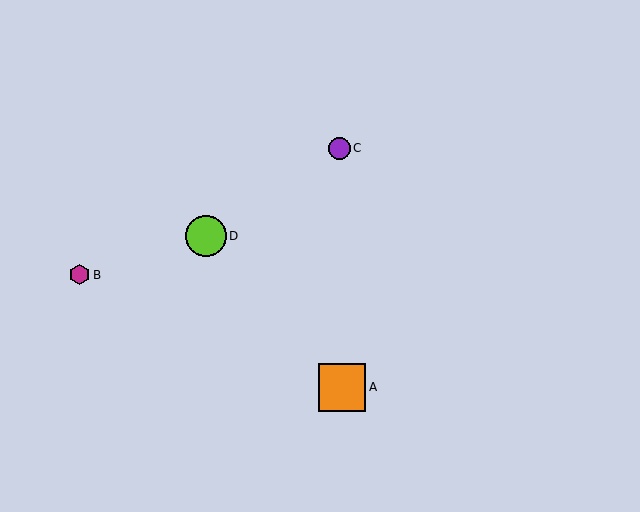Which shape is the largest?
The orange square (labeled A) is the largest.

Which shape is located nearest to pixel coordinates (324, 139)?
The purple circle (labeled C) at (339, 148) is nearest to that location.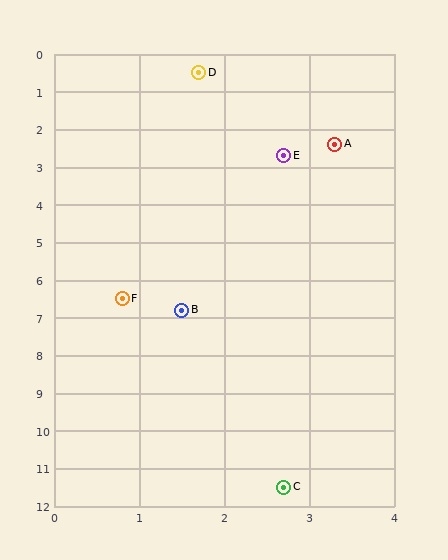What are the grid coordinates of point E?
Point E is at approximately (2.7, 2.7).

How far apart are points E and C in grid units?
Points E and C are about 8.8 grid units apart.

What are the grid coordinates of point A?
Point A is at approximately (3.3, 2.4).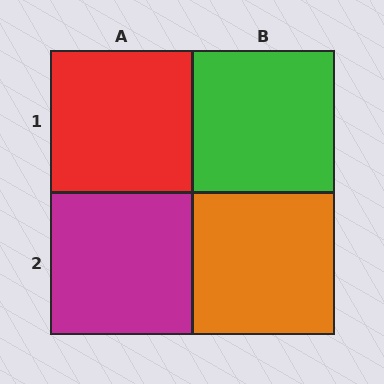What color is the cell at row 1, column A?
Red.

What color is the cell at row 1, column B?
Green.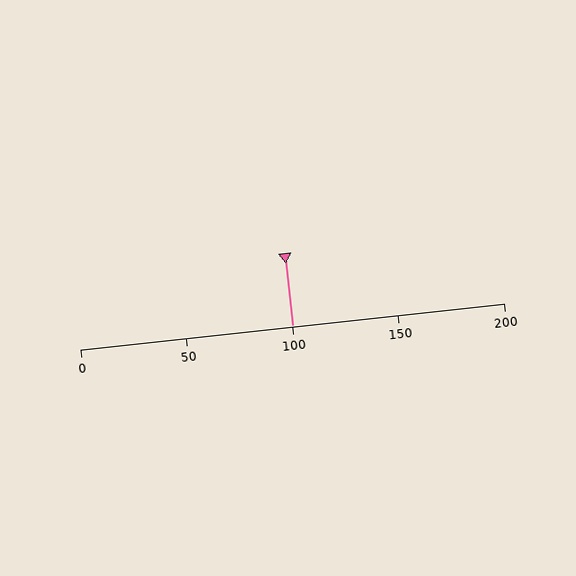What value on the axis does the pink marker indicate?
The marker indicates approximately 100.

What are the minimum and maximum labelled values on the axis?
The axis runs from 0 to 200.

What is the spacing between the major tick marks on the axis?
The major ticks are spaced 50 apart.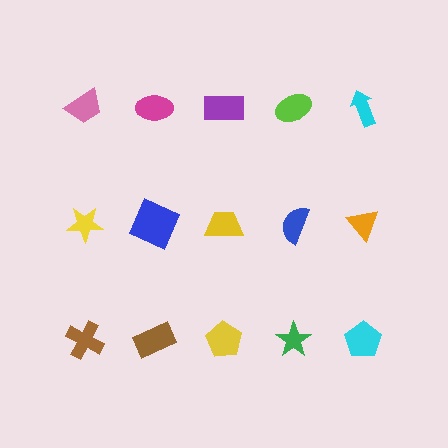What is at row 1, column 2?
A magenta ellipse.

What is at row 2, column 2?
A blue square.